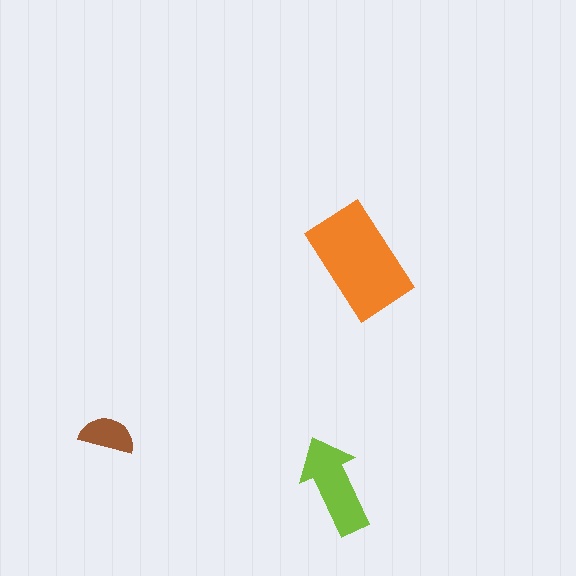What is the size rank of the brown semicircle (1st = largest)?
3rd.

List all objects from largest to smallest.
The orange rectangle, the lime arrow, the brown semicircle.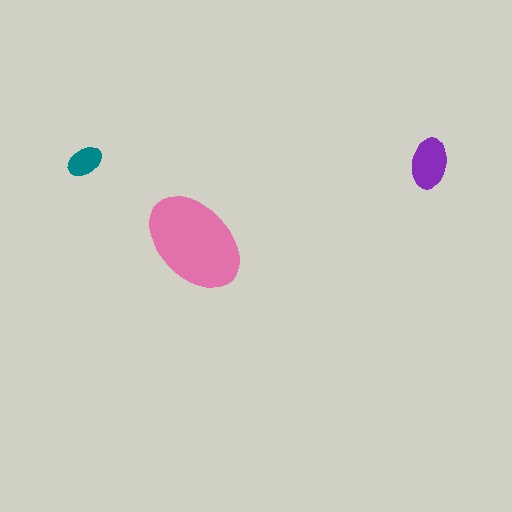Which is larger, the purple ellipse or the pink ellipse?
The pink one.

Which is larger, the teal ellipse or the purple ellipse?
The purple one.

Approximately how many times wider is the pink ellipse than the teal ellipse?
About 3 times wider.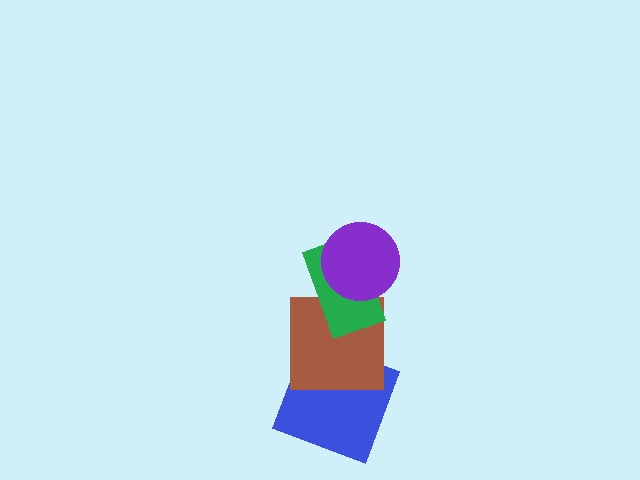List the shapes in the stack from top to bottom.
From top to bottom: the purple circle, the green rectangle, the brown square, the blue square.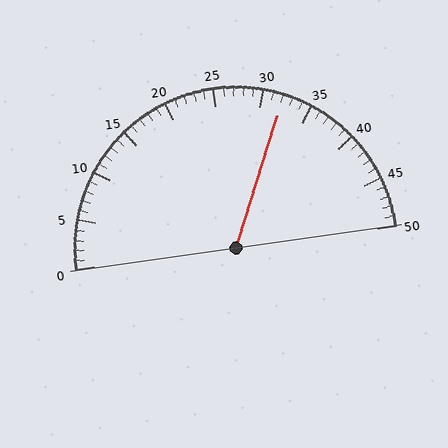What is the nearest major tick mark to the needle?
The nearest major tick mark is 30.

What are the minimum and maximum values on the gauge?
The gauge ranges from 0 to 50.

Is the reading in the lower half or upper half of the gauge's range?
The reading is in the upper half of the range (0 to 50).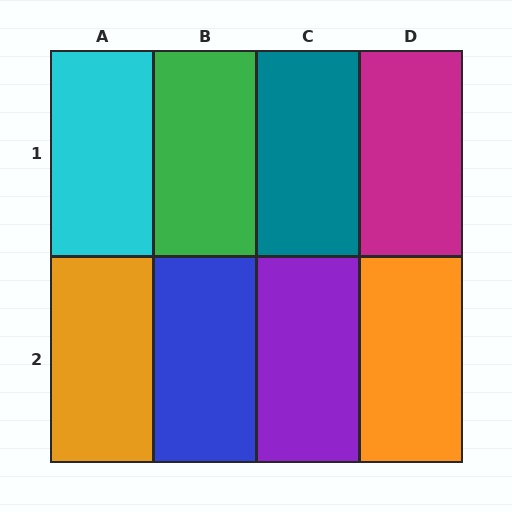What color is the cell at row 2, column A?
Orange.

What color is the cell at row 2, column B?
Blue.